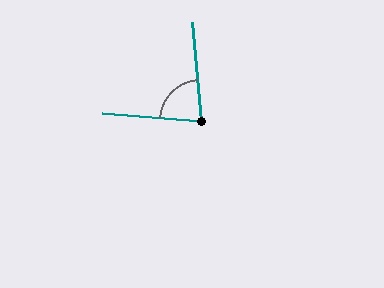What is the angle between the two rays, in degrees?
Approximately 81 degrees.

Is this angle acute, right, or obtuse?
It is acute.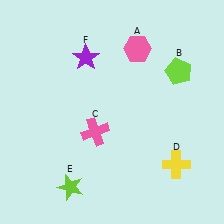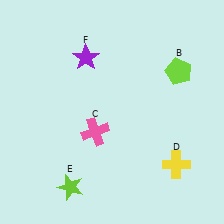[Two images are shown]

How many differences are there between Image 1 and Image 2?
There is 1 difference between the two images.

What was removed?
The pink hexagon (A) was removed in Image 2.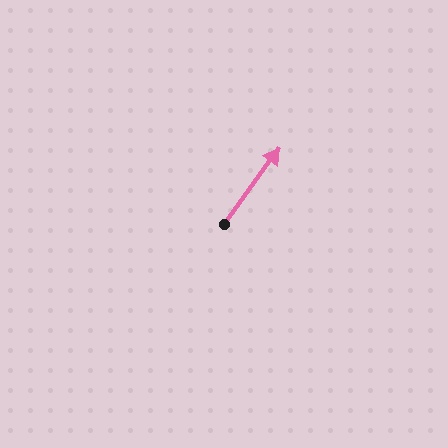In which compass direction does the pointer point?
Northeast.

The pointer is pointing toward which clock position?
Roughly 1 o'clock.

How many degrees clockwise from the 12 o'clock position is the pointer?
Approximately 36 degrees.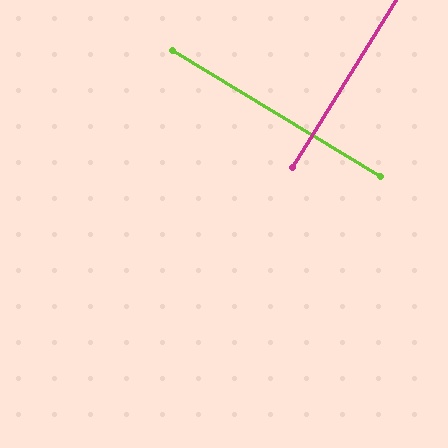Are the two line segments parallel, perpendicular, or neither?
Perpendicular — they meet at approximately 89°.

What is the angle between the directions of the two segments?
Approximately 89 degrees.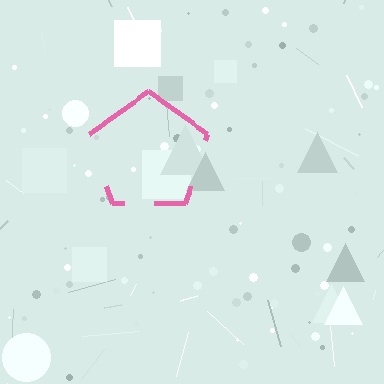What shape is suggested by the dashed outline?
The dashed outline suggests a pentagon.